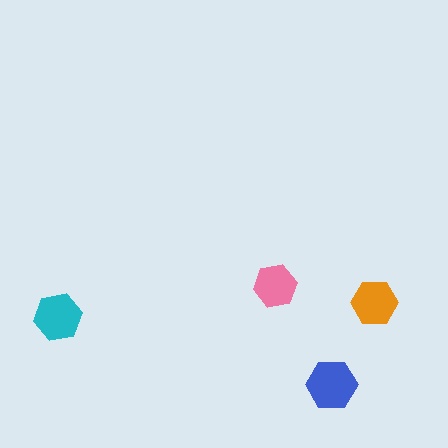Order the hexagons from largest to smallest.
the blue one, the cyan one, the orange one, the pink one.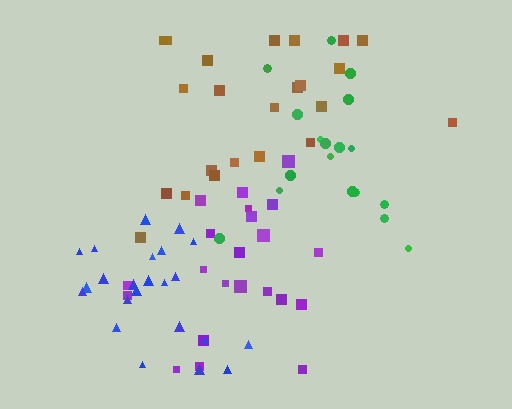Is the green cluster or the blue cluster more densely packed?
Blue.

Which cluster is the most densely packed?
Blue.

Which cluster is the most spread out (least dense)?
Brown.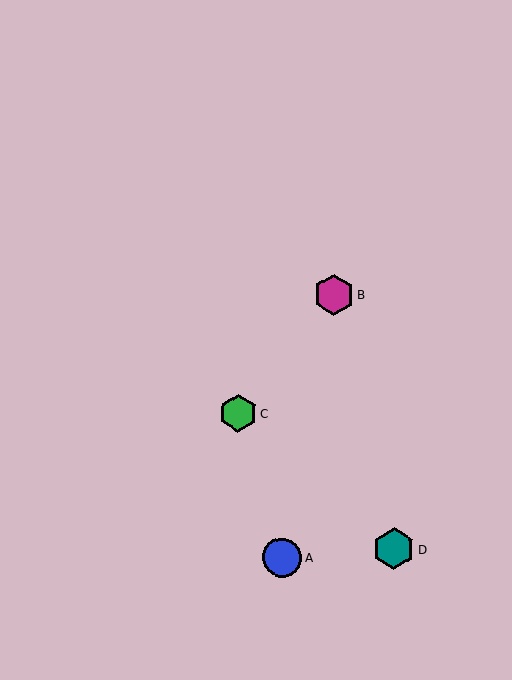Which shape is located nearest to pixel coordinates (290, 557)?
The blue circle (labeled A) at (282, 558) is nearest to that location.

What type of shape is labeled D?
Shape D is a teal hexagon.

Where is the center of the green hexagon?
The center of the green hexagon is at (238, 413).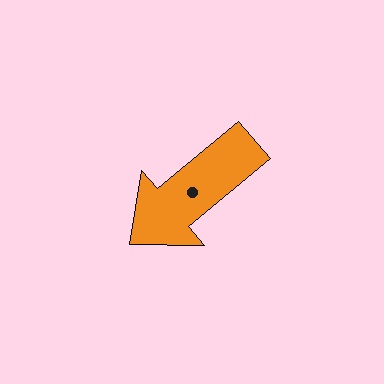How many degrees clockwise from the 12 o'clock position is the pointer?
Approximately 230 degrees.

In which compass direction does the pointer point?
Southwest.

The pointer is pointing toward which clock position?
Roughly 8 o'clock.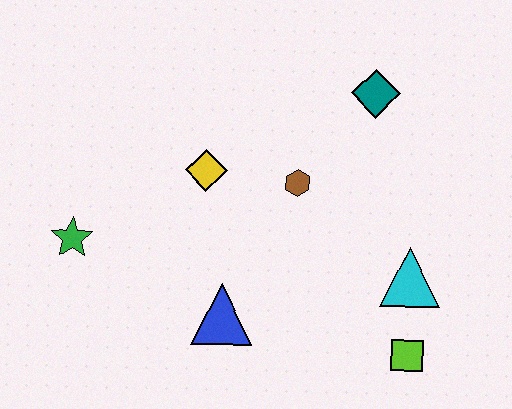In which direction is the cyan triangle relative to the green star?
The cyan triangle is to the right of the green star.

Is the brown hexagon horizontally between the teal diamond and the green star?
Yes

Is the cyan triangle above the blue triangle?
Yes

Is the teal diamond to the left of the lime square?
Yes